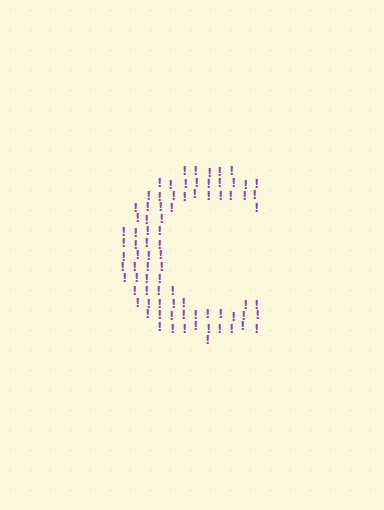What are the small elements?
The small elements are exclamation marks.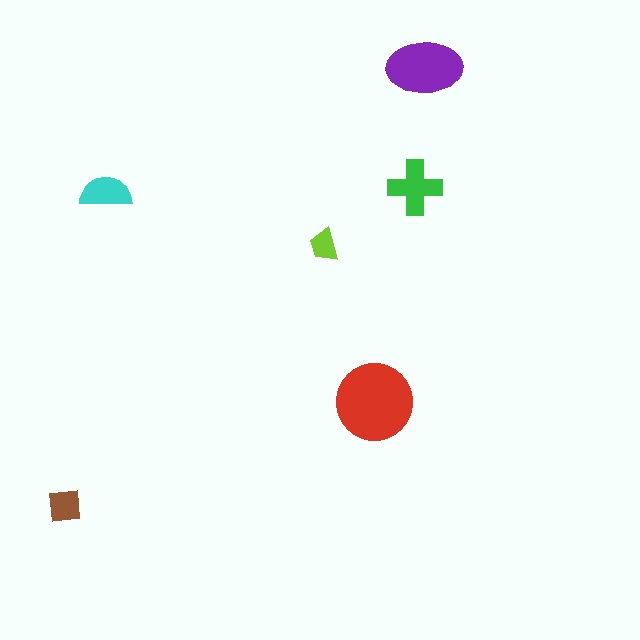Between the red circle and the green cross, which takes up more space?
The red circle.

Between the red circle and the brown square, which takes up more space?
The red circle.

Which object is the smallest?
The lime trapezoid.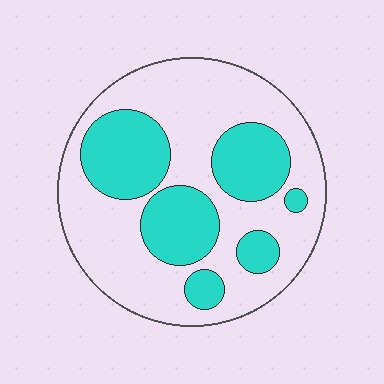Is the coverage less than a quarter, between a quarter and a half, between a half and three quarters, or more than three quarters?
Between a quarter and a half.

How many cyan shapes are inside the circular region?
6.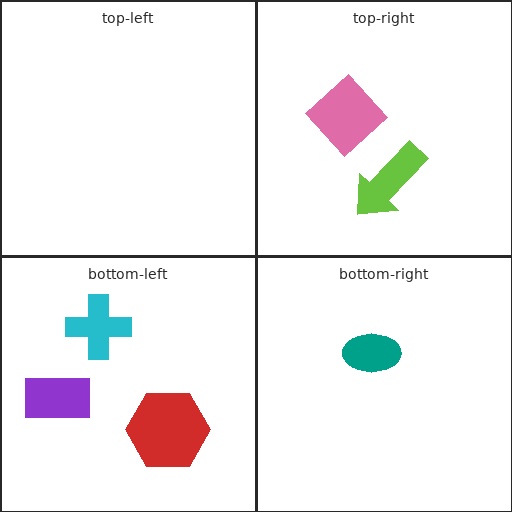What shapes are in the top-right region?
The lime arrow, the pink diamond.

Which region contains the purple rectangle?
The bottom-left region.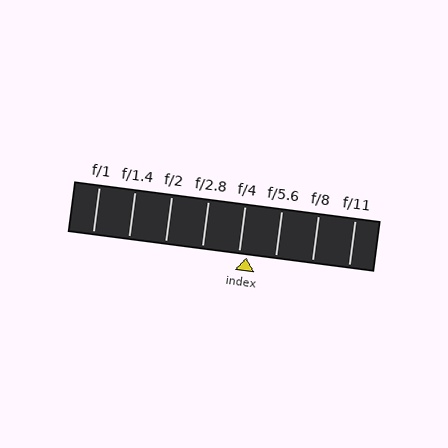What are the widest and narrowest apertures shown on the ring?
The widest aperture shown is f/1 and the narrowest is f/11.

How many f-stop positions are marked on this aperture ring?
There are 8 f-stop positions marked.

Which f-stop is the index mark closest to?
The index mark is closest to f/4.